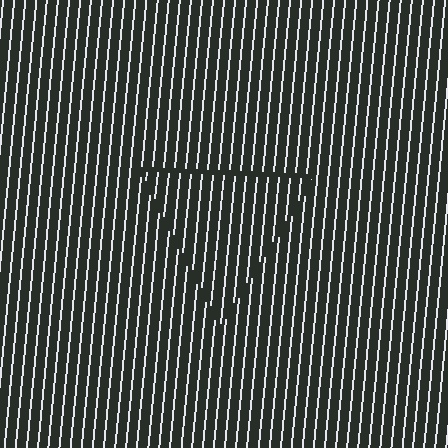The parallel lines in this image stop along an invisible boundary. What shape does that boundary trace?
An illusory triangle. The interior of the shape contains the same grating, shifted by half a period — the contour is defined by the phase discontinuity where line-ends from the inner and outer gratings abut.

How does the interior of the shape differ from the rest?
The interior of the shape contains the same grating, shifted by half a period — the contour is defined by the phase discontinuity where line-ends from the inner and outer gratings abut.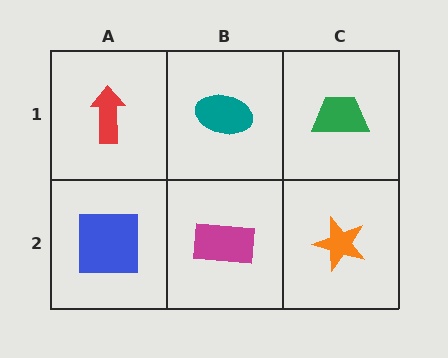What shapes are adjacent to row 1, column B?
A magenta rectangle (row 2, column B), a red arrow (row 1, column A), a green trapezoid (row 1, column C).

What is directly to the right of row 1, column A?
A teal ellipse.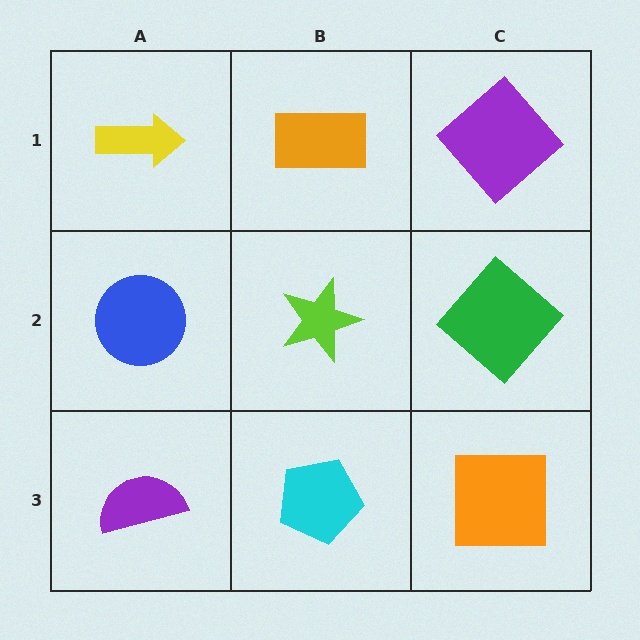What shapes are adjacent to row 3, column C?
A green diamond (row 2, column C), a cyan pentagon (row 3, column B).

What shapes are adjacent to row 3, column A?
A blue circle (row 2, column A), a cyan pentagon (row 3, column B).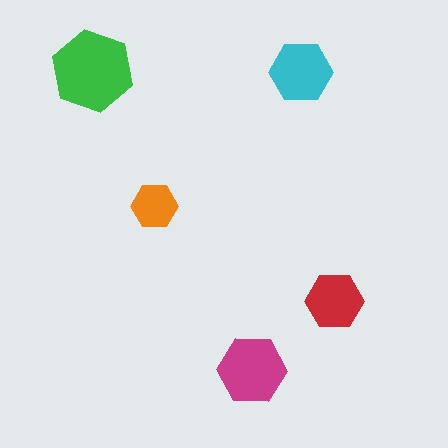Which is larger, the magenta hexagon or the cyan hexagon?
The magenta one.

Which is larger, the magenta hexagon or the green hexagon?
The green one.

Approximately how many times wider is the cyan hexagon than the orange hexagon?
About 1.5 times wider.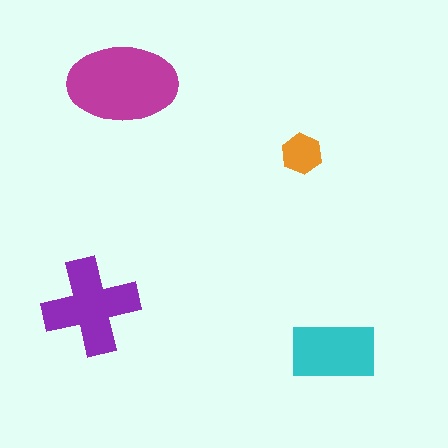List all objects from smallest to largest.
The orange hexagon, the cyan rectangle, the purple cross, the magenta ellipse.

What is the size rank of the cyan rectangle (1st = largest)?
3rd.